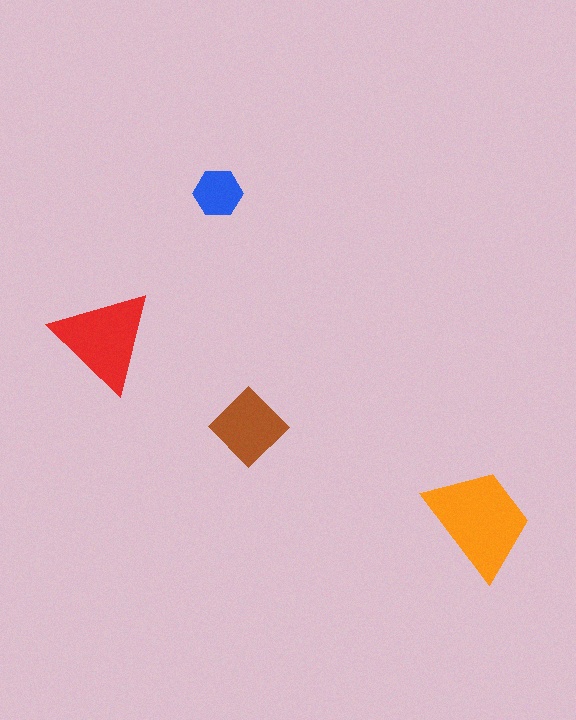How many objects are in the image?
There are 4 objects in the image.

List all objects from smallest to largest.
The blue hexagon, the brown diamond, the red triangle, the orange trapezoid.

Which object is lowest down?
The orange trapezoid is bottommost.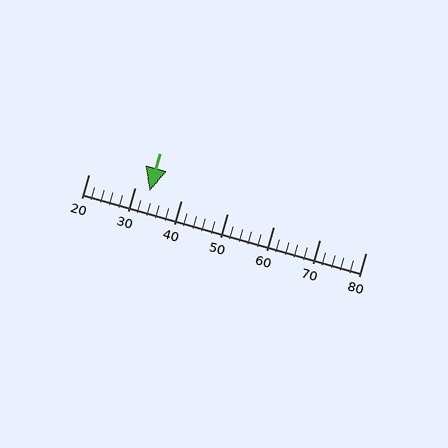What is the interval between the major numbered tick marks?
The major tick marks are spaced 10 units apart.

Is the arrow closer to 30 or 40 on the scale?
The arrow is closer to 30.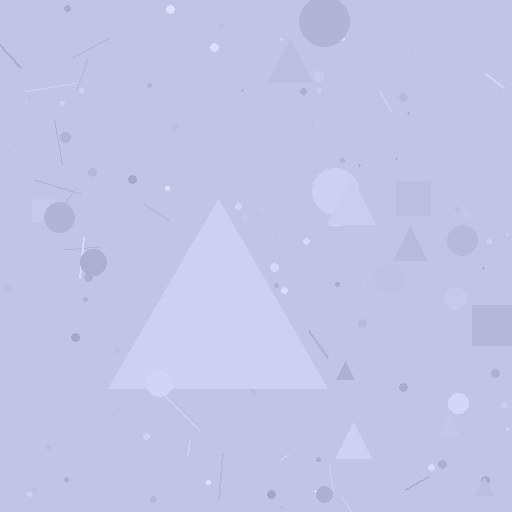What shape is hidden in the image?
A triangle is hidden in the image.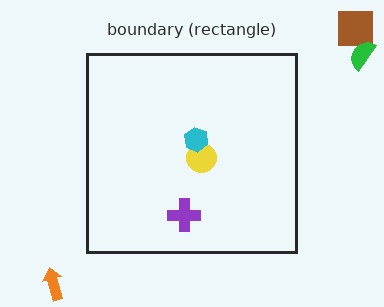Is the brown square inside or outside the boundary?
Outside.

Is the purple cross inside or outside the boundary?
Inside.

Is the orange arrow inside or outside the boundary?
Outside.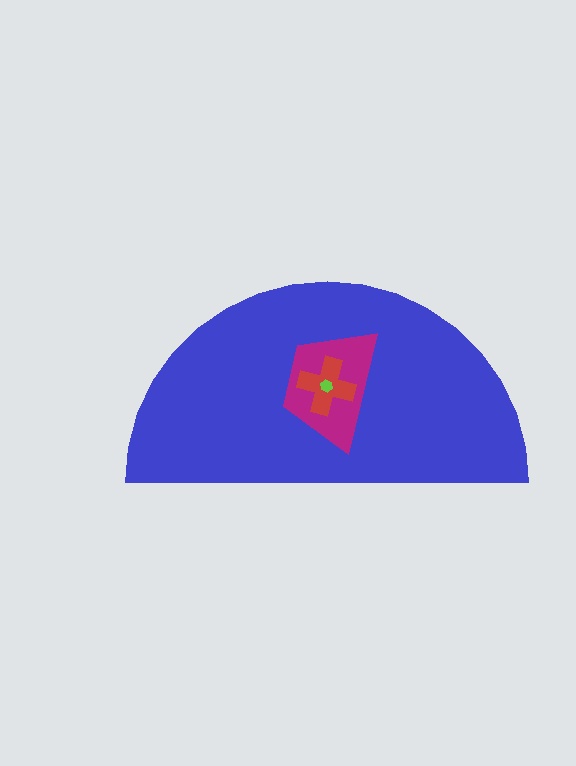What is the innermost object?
The lime hexagon.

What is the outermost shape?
The blue semicircle.